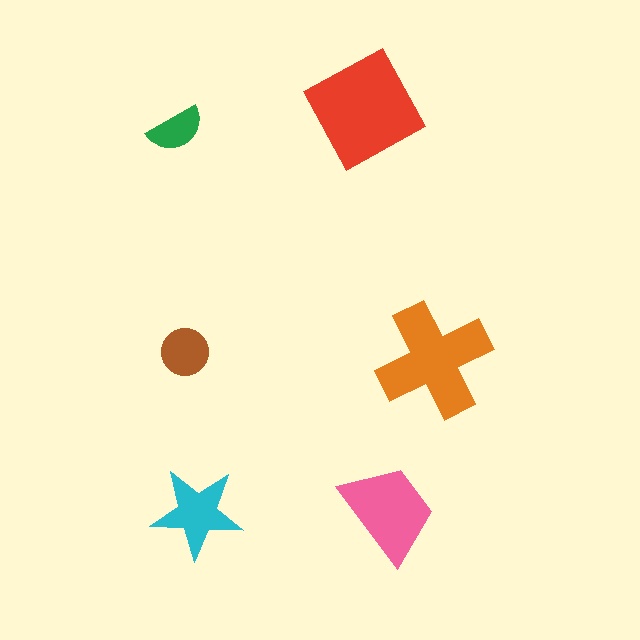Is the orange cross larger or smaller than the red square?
Smaller.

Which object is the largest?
The red square.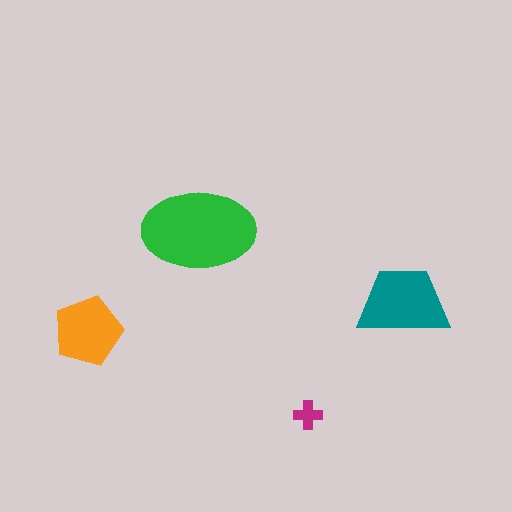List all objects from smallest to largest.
The magenta cross, the orange pentagon, the teal trapezoid, the green ellipse.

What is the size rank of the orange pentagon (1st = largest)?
3rd.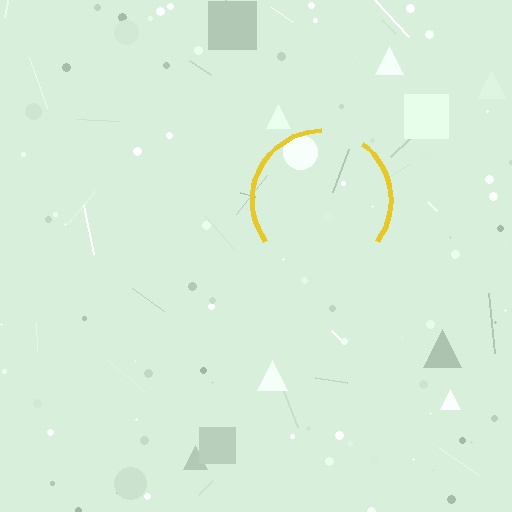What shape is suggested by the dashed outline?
The dashed outline suggests a circle.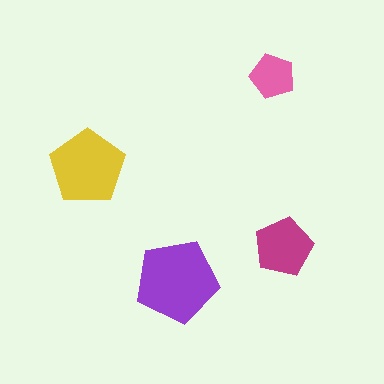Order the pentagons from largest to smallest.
the purple one, the yellow one, the magenta one, the pink one.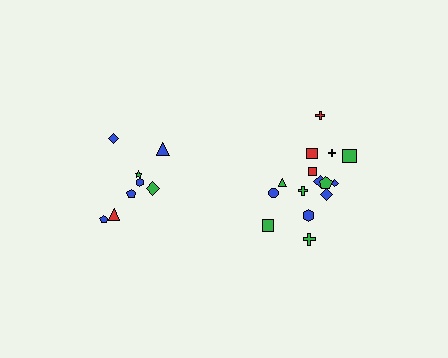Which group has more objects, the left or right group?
The right group.